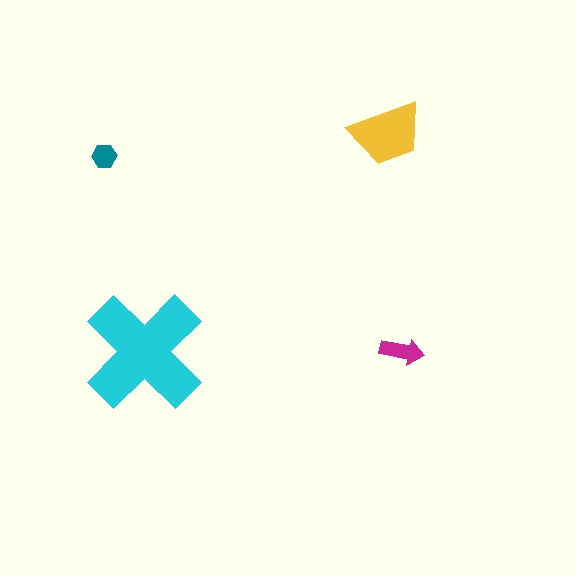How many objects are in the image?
There are 4 objects in the image.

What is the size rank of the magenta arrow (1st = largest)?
3rd.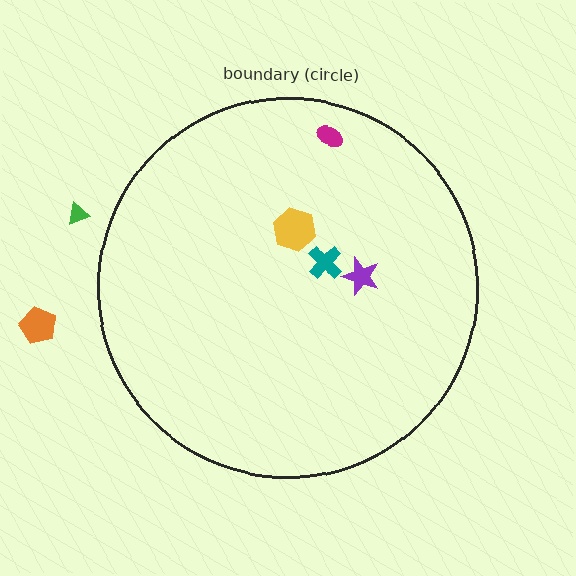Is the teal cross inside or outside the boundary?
Inside.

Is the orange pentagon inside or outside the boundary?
Outside.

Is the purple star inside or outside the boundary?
Inside.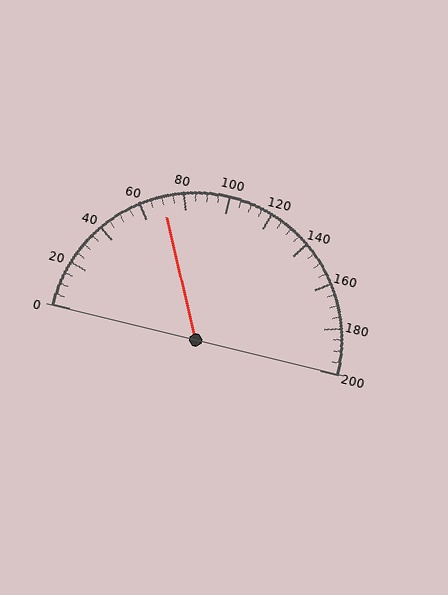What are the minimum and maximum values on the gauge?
The gauge ranges from 0 to 200.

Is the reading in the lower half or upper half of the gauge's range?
The reading is in the lower half of the range (0 to 200).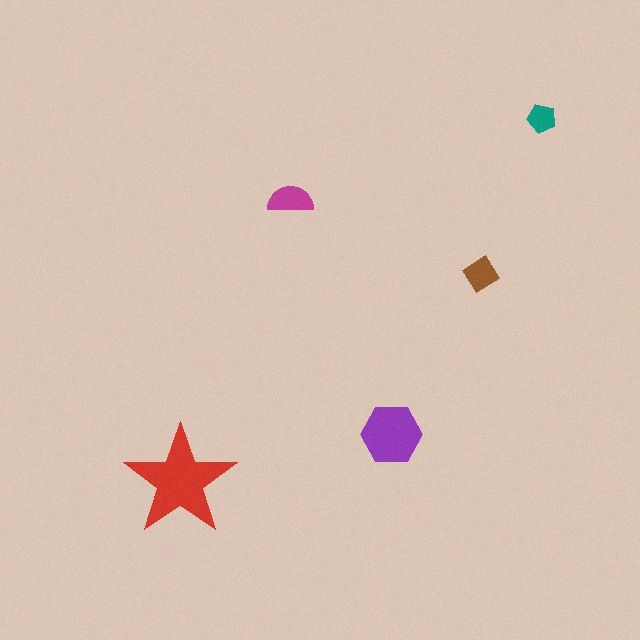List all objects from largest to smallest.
The red star, the purple hexagon, the magenta semicircle, the brown diamond, the teal pentagon.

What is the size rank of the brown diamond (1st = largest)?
4th.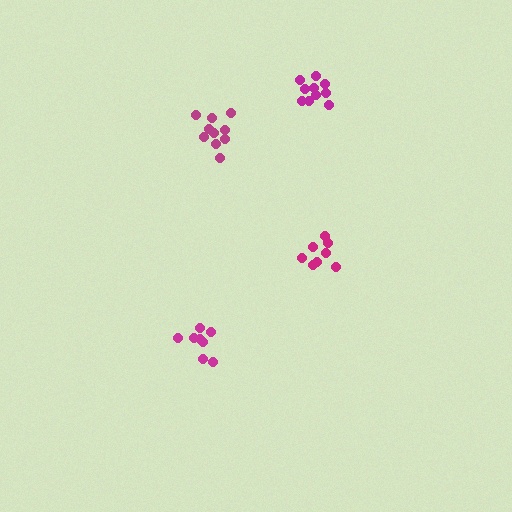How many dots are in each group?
Group 1: 10 dots, Group 2: 8 dots, Group 3: 10 dots, Group 4: 8 dots (36 total).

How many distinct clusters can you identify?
There are 4 distinct clusters.